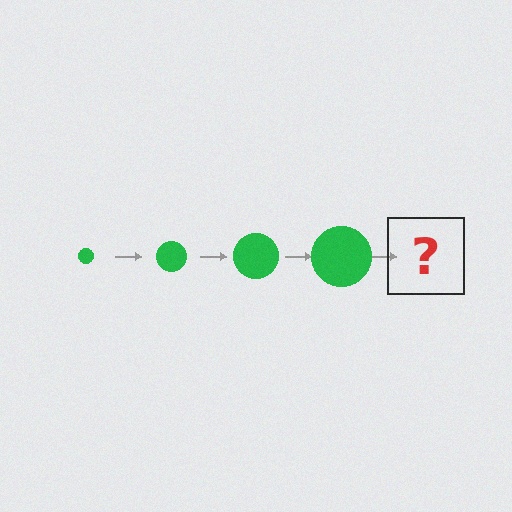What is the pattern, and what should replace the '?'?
The pattern is that the circle gets progressively larger each step. The '?' should be a green circle, larger than the previous one.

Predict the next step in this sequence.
The next step is a green circle, larger than the previous one.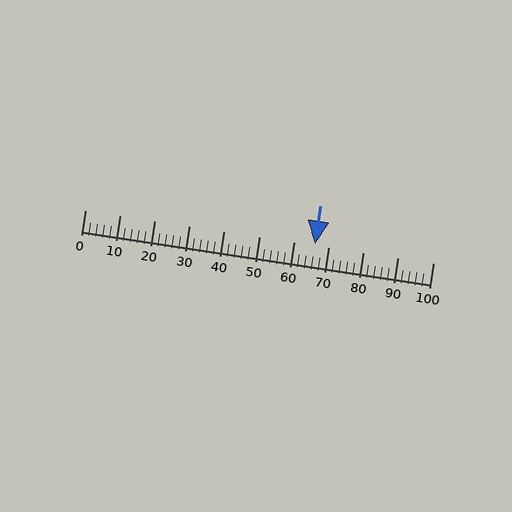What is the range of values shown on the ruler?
The ruler shows values from 0 to 100.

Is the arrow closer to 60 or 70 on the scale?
The arrow is closer to 70.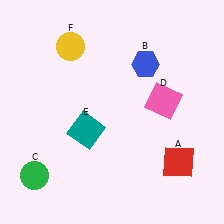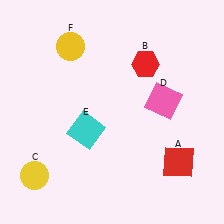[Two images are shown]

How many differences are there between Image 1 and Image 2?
There are 3 differences between the two images.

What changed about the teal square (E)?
In Image 1, E is teal. In Image 2, it changed to cyan.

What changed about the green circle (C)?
In Image 1, C is green. In Image 2, it changed to yellow.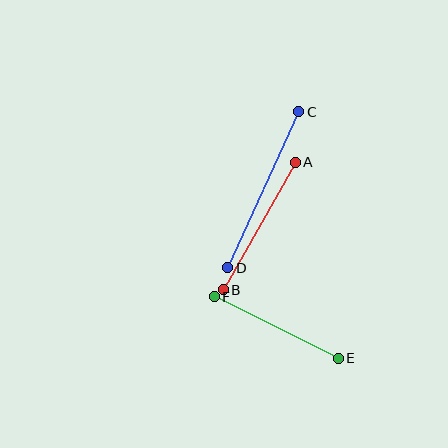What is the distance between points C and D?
The distance is approximately 171 pixels.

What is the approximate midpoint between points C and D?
The midpoint is at approximately (263, 190) pixels.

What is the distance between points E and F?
The distance is approximately 138 pixels.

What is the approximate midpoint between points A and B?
The midpoint is at approximately (259, 226) pixels.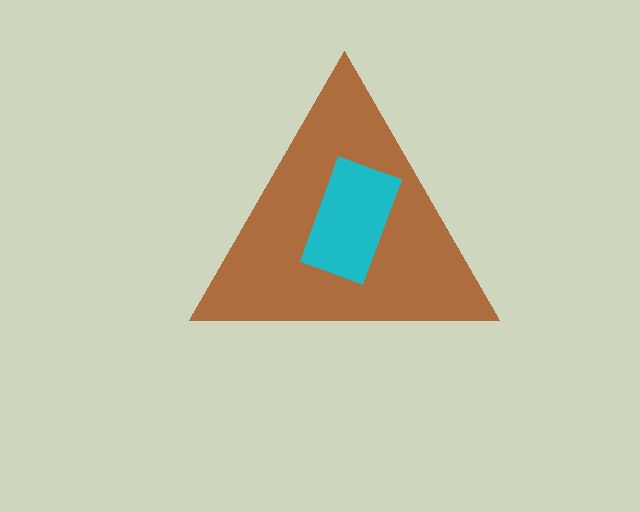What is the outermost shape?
The brown triangle.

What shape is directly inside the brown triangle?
The cyan rectangle.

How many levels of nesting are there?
2.